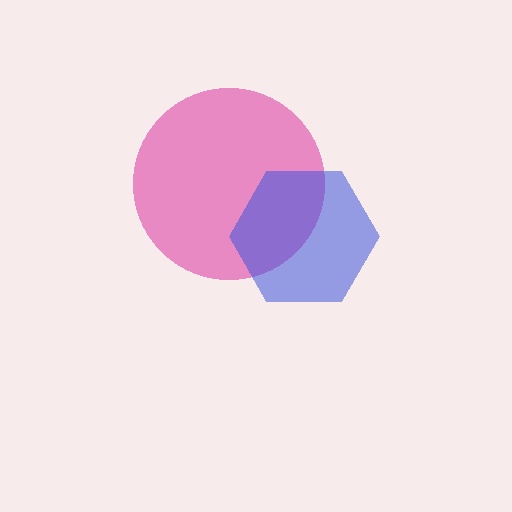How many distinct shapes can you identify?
There are 2 distinct shapes: a pink circle, a blue hexagon.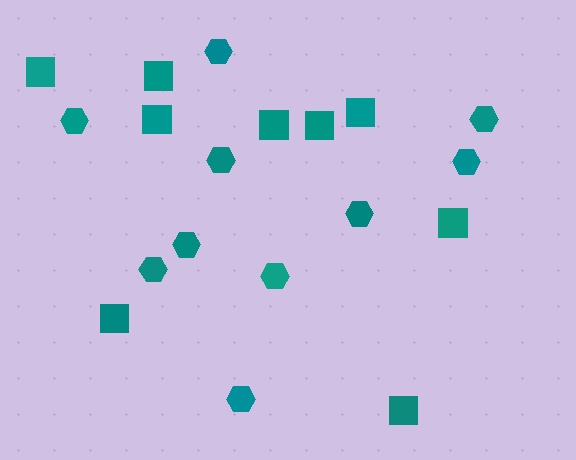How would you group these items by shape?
There are 2 groups: one group of hexagons (10) and one group of squares (9).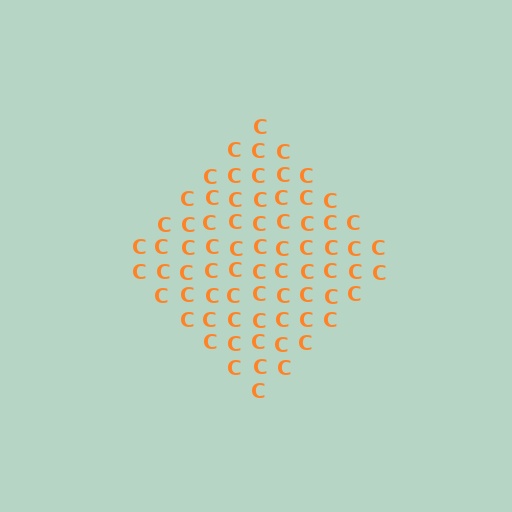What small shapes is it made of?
It is made of small letter C's.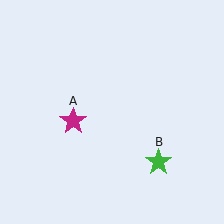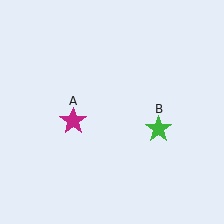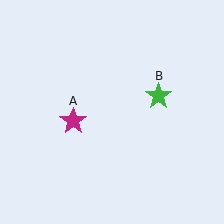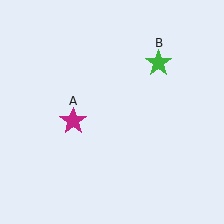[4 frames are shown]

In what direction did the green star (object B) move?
The green star (object B) moved up.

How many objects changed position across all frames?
1 object changed position: green star (object B).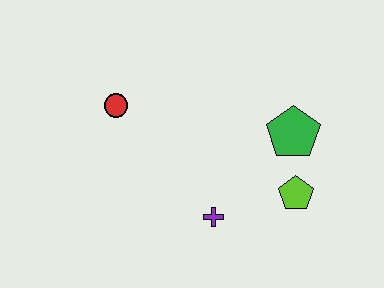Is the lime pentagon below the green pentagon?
Yes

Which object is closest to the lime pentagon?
The green pentagon is closest to the lime pentagon.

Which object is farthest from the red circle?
The lime pentagon is farthest from the red circle.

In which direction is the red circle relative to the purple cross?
The red circle is above the purple cross.